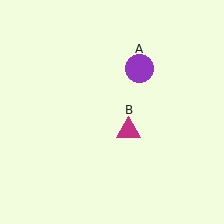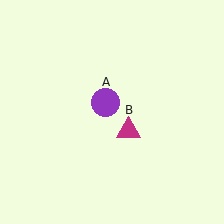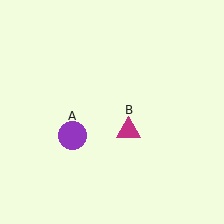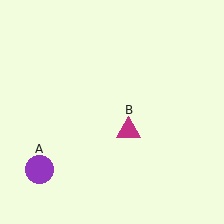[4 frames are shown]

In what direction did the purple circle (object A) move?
The purple circle (object A) moved down and to the left.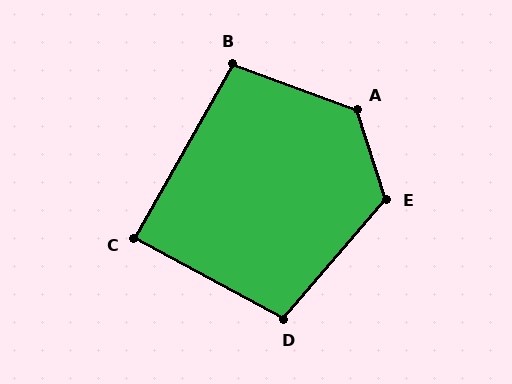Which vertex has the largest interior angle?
A, at approximately 128 degrees.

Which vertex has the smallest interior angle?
C, at approximately 89 degrees.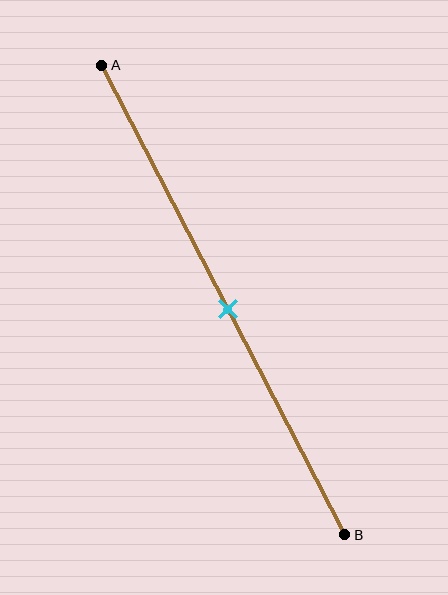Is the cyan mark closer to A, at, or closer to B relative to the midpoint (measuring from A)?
The cyan mark is approximately at the midpoint of segment AB.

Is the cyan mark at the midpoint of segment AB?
Yes, the mark is approximately at the midpoint.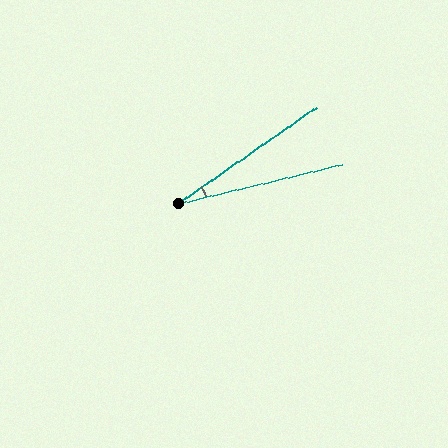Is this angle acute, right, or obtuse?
It is acute.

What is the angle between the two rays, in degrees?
Approximately 21 degrees.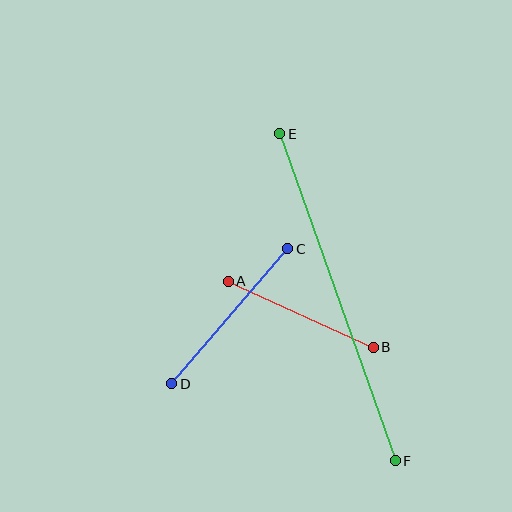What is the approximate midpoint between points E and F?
The midpoint is at approximately (338, 297) pixels.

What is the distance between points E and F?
The distance is approximately 347 pixels.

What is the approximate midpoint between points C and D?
The midpoint is at approximately (230, 316) pixels.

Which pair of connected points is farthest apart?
Points E and F are farthest apart.